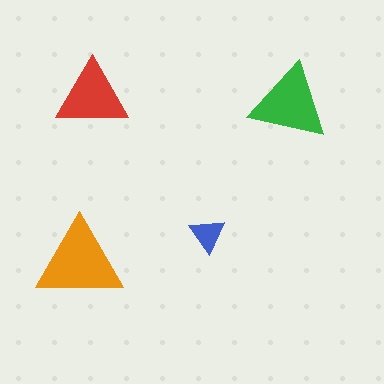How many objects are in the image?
There are 4 objects in the image.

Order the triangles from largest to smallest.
the orange one, the green one, the red one, the blue one.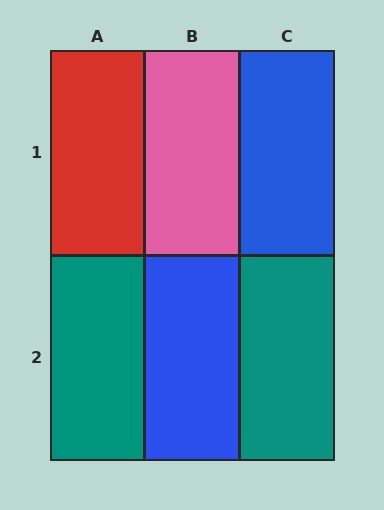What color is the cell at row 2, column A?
Teal.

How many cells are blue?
2 cells are blue.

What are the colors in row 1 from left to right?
Red, pink, blue.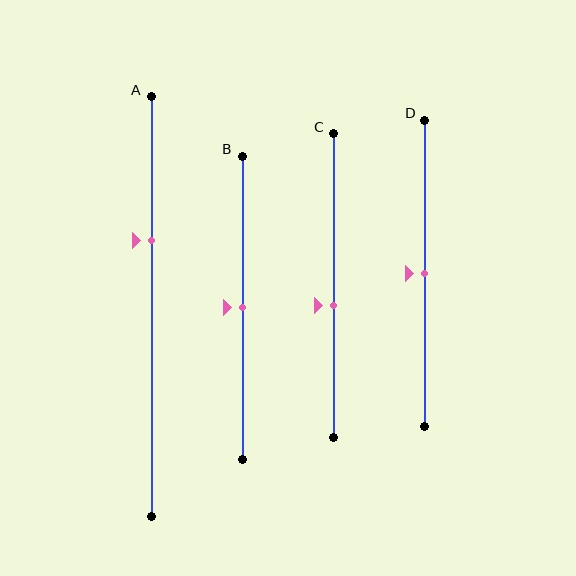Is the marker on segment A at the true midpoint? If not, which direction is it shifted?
No, the marker on segment A is shifted upward by about 16% of the segment length.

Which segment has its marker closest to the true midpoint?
Segment B has its marker closest to the true midpoint.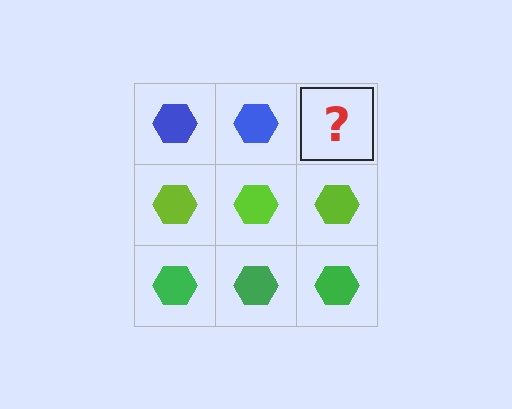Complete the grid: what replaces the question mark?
The question mark should be replaced with a blue hexagon.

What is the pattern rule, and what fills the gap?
The rule is that each row has a consistent color. The gap should be filled with a blue hexagon.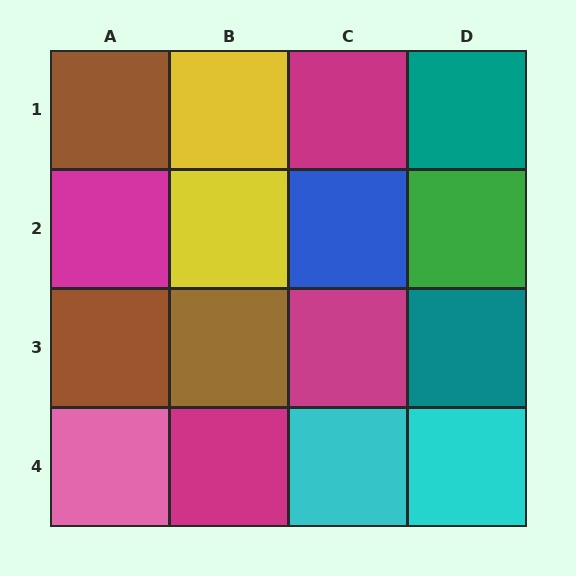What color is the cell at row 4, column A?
Pink.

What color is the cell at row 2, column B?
Yellow.